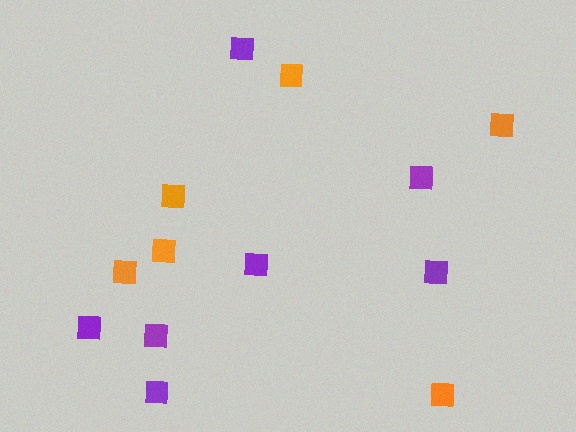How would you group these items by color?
There are 2 groups: one group of orange squares (6) and one group of purple squares (7).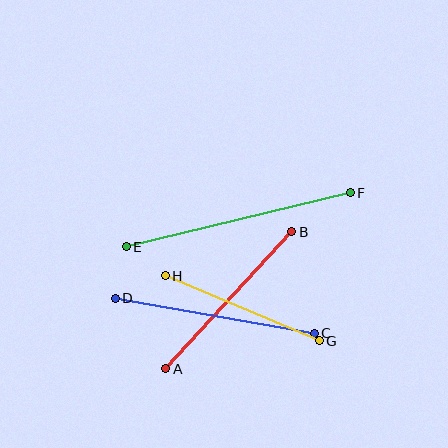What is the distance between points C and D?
The distance is approximately 202 pixels.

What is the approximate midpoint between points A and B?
The midpoint is at approximately (229, 300) pixels.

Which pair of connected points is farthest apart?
Points E and F are farthest apart.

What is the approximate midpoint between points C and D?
The midpoint is at approximately (215, 316) pixels.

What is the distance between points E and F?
The distance is approximately 230 pixels.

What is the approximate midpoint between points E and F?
The midpoint is at approximately (238, 220) pixels.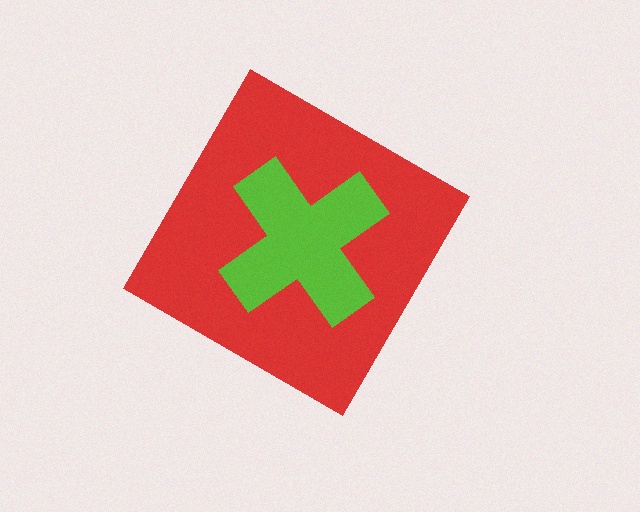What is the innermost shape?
The lime cross.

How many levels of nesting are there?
2.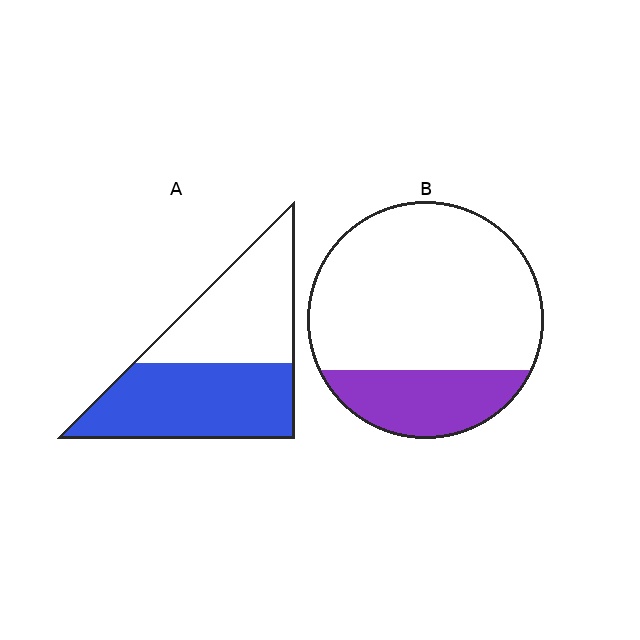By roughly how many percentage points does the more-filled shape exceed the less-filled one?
By roughly 30 percentage points (A over B).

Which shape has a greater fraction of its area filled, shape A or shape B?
Shape A.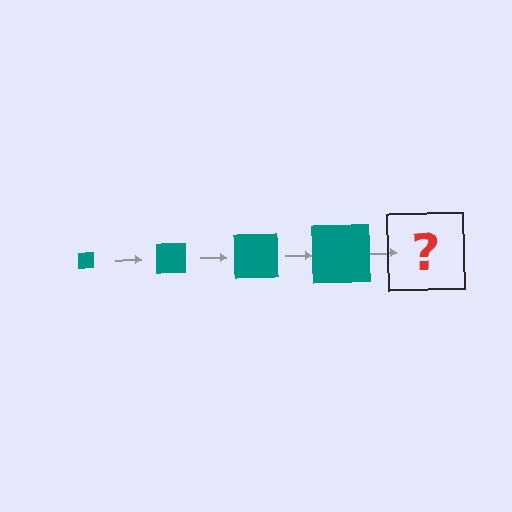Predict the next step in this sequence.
The next step is a teal square, larger than the previous one.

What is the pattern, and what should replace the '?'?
The pattern is that the square gets progressively larger each step. The '?' should be a teal square, larger than the previous one.